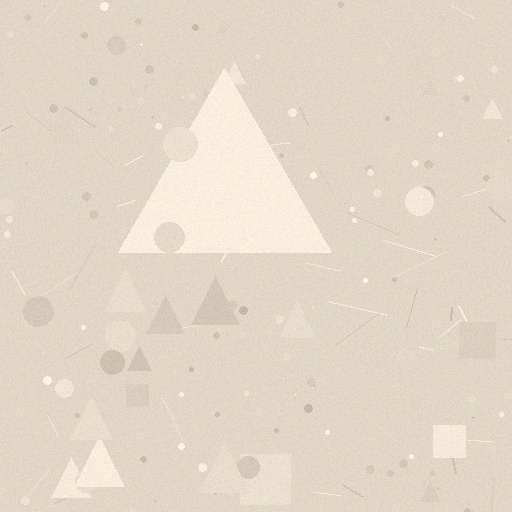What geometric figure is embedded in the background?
A triangle is embedded in the background.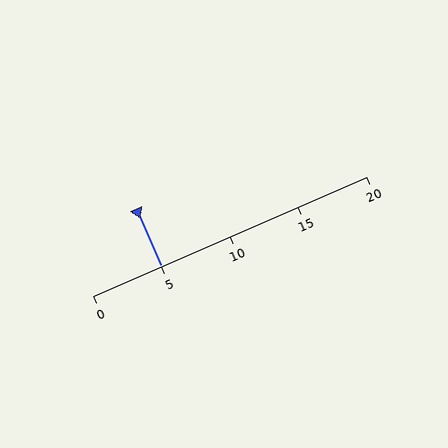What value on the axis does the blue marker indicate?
The marker indicates approximately 5.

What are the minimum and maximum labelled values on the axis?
The axis runs from 0 to 20.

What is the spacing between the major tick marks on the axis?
The major ticks are spaced 5 apart.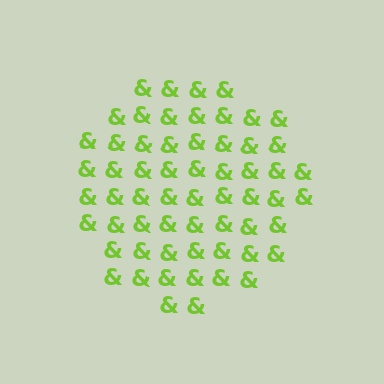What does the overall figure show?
The overall figure shows a circle.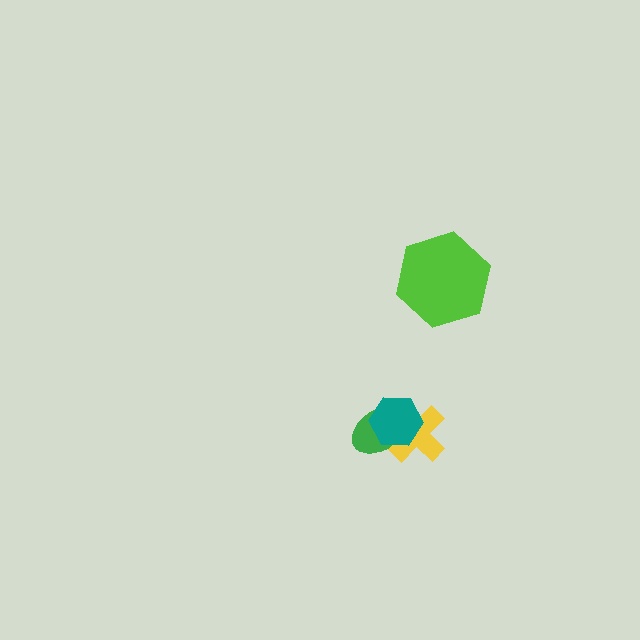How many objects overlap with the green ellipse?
2 objects overlap with the green ellipse.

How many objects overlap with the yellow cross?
2 objects overlap with the yellow cross.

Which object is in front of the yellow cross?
The teal hexagon is in front of the yellow cross.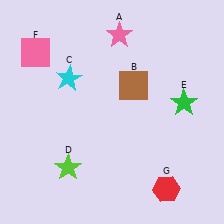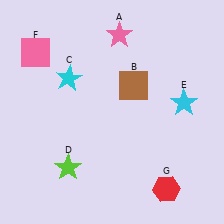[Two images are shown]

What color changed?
The star (E) changed from green in Image 1 to cyan in Image 2.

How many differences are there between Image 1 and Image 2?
There is 1 difference between the two images.